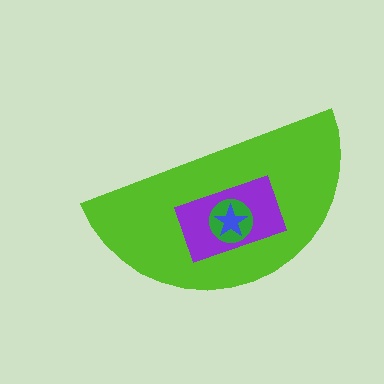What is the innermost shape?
The blue star.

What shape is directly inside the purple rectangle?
The green circle.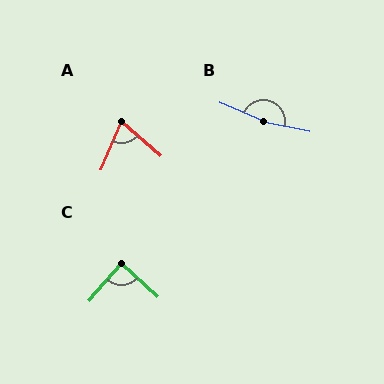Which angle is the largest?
B, at approximately 169 degrees.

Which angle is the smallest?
A, at approximately 72 degrees.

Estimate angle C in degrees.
Approximately 87 degrees.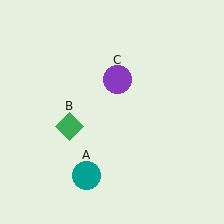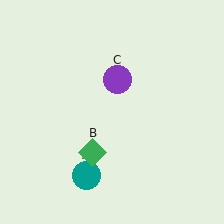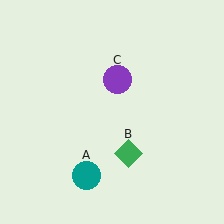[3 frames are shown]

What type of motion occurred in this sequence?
The green diamond (object B) rotated counterclockwise around the center of the scene.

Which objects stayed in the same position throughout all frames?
Teal circle (object A) and purple circle (object C) remained stationary.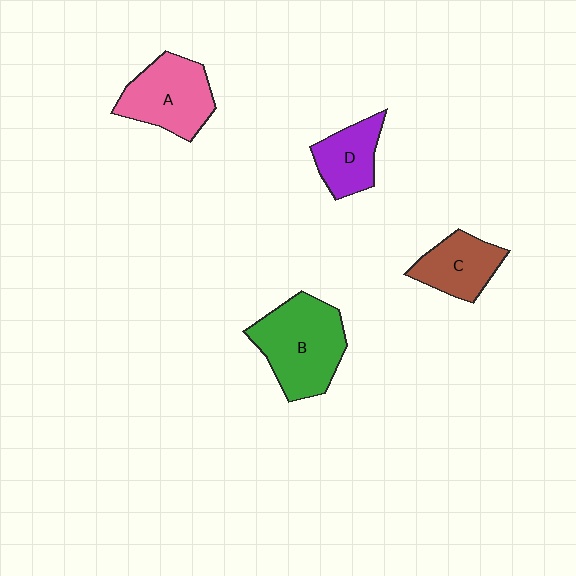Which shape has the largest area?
Shape B (green).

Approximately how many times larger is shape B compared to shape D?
Approximately 1.8 times.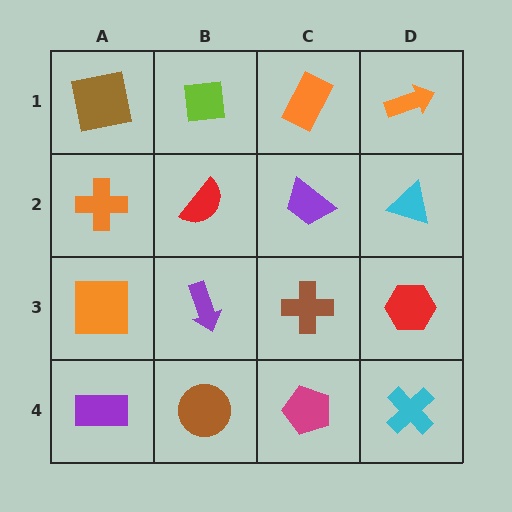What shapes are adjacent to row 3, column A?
An orange cross (row 2, column A), a purple rectangle (row 4, column A), a purple arrow (row 3, column B).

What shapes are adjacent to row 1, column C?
A purple trapezoid (row 2, column C), a lime square (row 1, column B), an orange arrow (row 1, column D).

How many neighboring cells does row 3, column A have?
3.